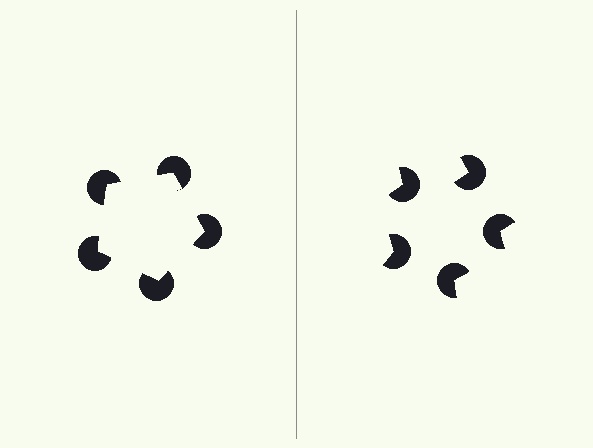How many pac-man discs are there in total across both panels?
10 — 5 on each side.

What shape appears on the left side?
An illusory pentagon.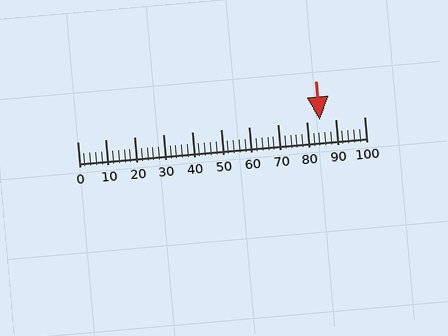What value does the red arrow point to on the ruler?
The red arrow points to approximately 84.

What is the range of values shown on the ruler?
The ruler shows values from 0 to 100.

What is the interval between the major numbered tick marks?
The major tick marks are spaced 10 units apart.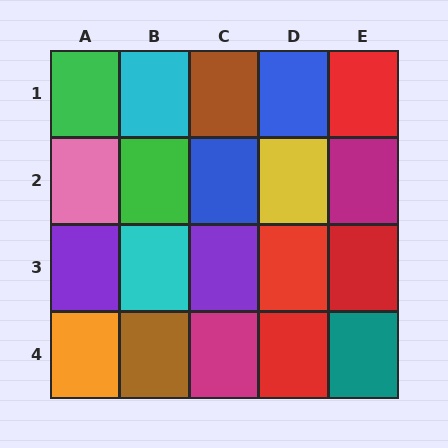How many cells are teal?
1 cell is teal.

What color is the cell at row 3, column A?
Purple.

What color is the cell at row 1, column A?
Green.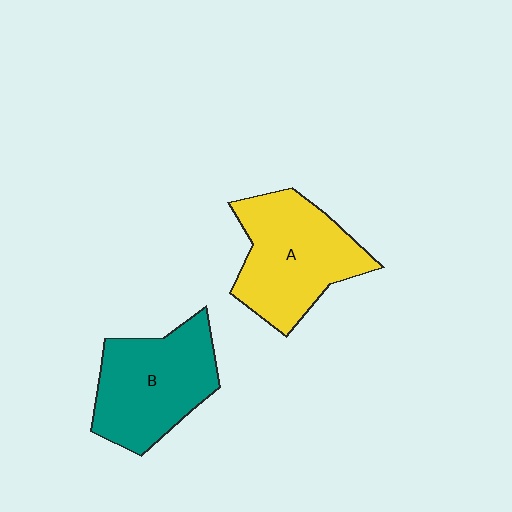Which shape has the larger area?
Shape A (yellow).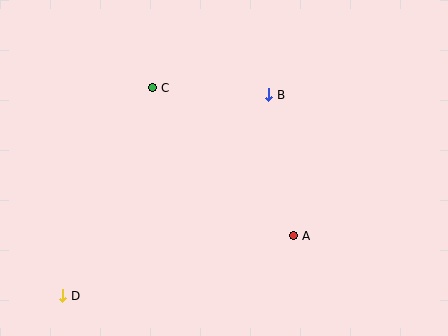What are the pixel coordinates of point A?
Point A is at (294, 236).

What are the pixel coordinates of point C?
Point C is at (153, 88).